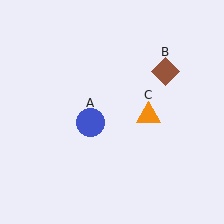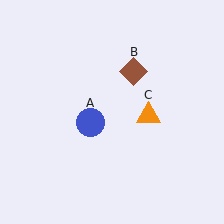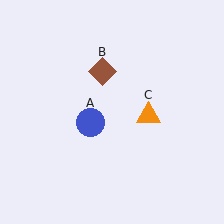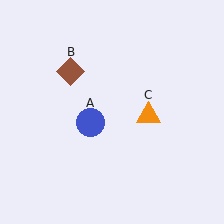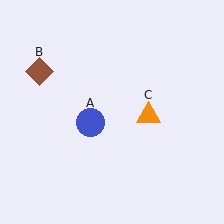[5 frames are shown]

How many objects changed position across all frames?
1 object changed position: brown diamond (object B).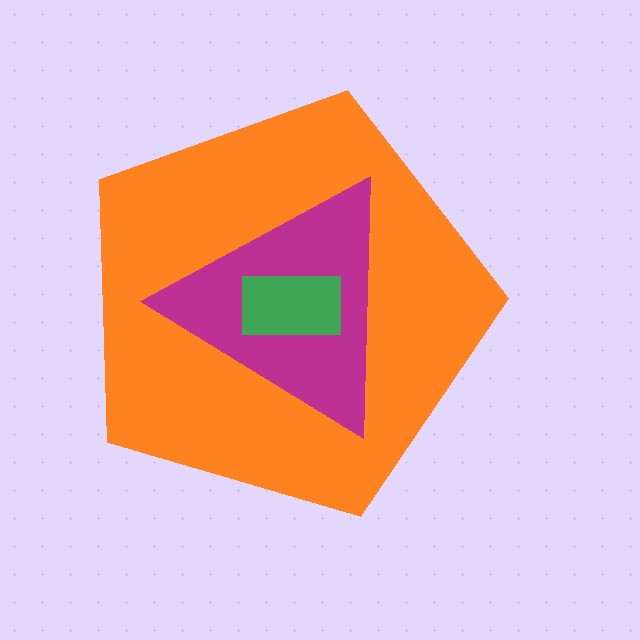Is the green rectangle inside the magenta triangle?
Yes.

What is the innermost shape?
The green rectangle.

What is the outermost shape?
The orange pentagon.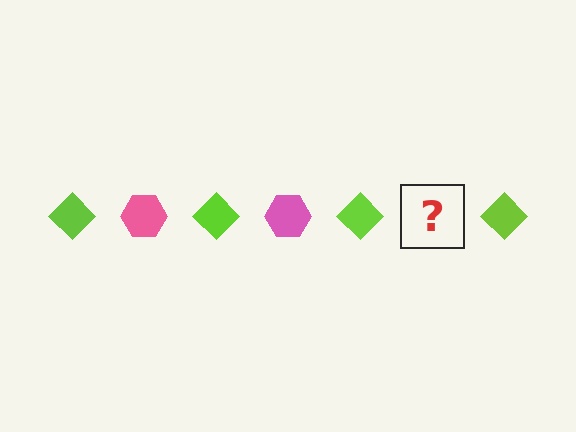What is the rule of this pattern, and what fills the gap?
The rule is that the pattern alternates between lime diamond and pink hexagon. The gap should be filled with a pink hexagon.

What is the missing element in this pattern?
The missing element is a pink hexagon.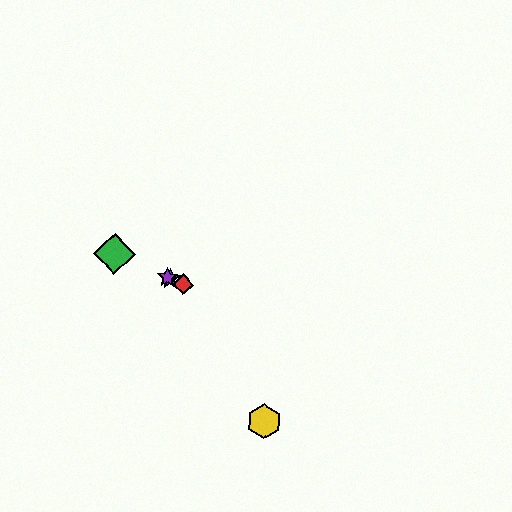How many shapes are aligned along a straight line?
4 shapes (the red diamond, the blue star, the green diamond, the purple star) are aligned along a straight line.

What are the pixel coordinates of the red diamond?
The red diamond is at (183, 284).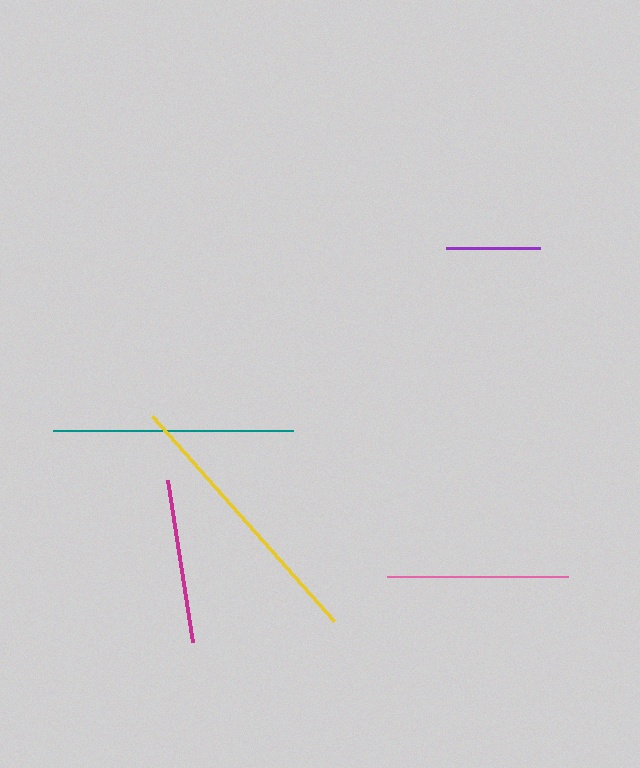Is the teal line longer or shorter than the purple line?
The teal line is longer than the purple line.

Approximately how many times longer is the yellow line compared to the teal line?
The yellow line is approximately 1.2 times the length of the teal line.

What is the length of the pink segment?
The pink segment is approximately 181 pixels long.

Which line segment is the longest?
The yellow line is the longest at approximately 275 pixels.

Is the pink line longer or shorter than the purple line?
The pink line is longer than the purple line.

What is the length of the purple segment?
The purple segment is approximately 94 pixels long.